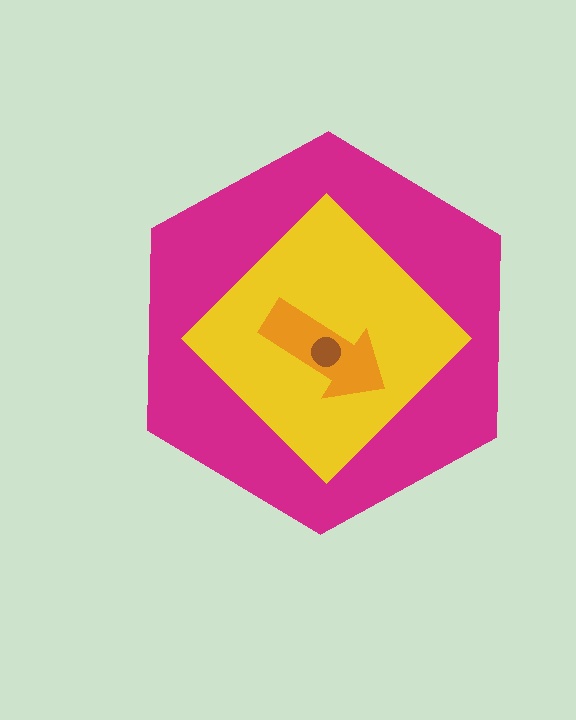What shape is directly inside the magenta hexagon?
The yellow diamond.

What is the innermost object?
The brown circle.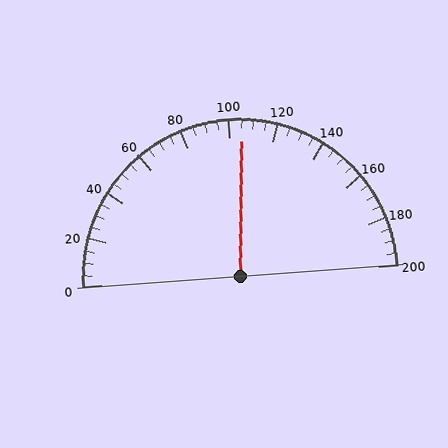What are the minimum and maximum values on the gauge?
The gauge ranges from 0 to 200.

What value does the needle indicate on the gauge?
The needle indicates approximately 105.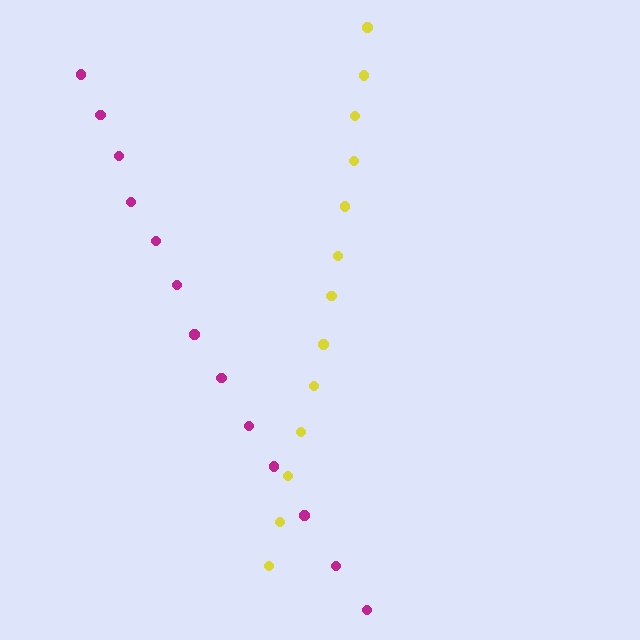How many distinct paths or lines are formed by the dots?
There are 2 distinct paths.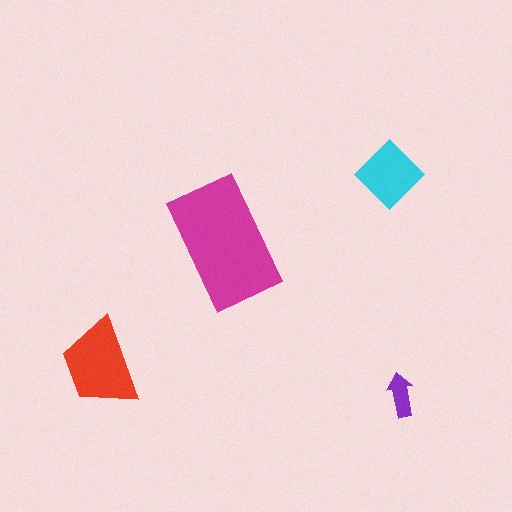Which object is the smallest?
The purple arrow.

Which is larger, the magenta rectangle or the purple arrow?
The magenta rectangle.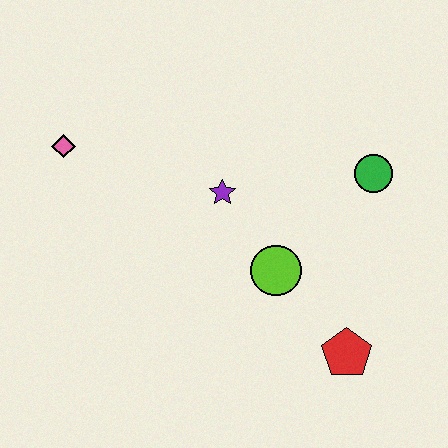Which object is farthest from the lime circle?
The pink diamond is farthest from the lime circle.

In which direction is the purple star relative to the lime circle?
The purple star is above the lime circle.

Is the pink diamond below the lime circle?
No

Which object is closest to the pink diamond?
The purple star is closest to the pink diamond.